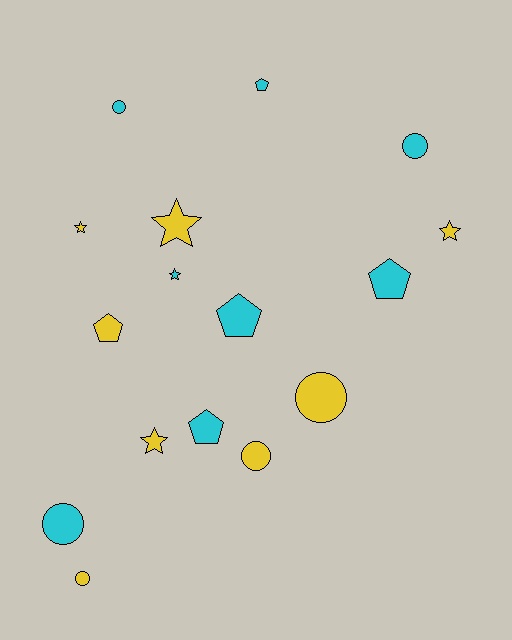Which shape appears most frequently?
Circle, with 6 objects.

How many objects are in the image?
There are 16 objects.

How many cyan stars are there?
There is 1 cyan star.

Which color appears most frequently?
Cyan, with 8 objects.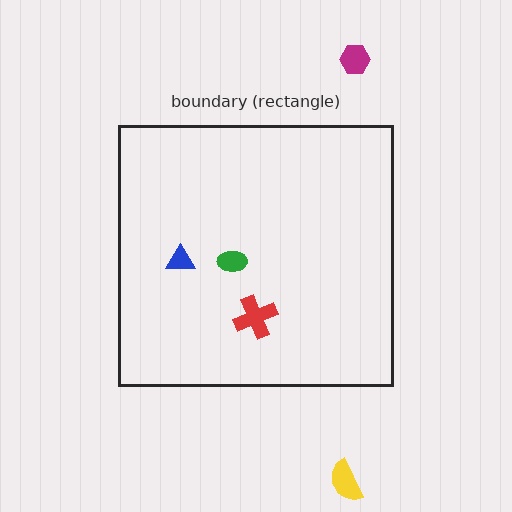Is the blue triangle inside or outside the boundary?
Inside.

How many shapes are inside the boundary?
3 inside, 2 outside.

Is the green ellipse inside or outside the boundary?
Inside.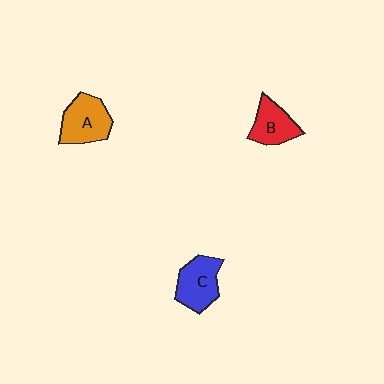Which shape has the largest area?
Shape A (orange).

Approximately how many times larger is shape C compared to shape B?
Approximately 1.2 times.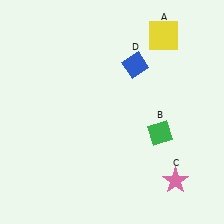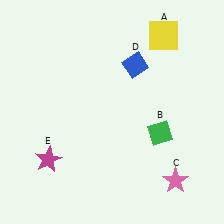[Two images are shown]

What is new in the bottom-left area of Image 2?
A magenta star (E) was added in the bottom-left area of Image 2.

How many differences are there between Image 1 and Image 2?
There is 1 difference between the two images.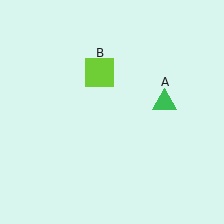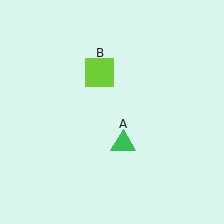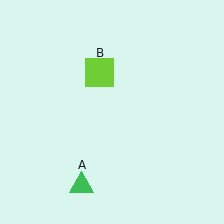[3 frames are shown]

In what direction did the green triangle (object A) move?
The green triangle (object A) moved down and to the left.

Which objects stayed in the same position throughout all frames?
Lime square (object B) remained stationary.